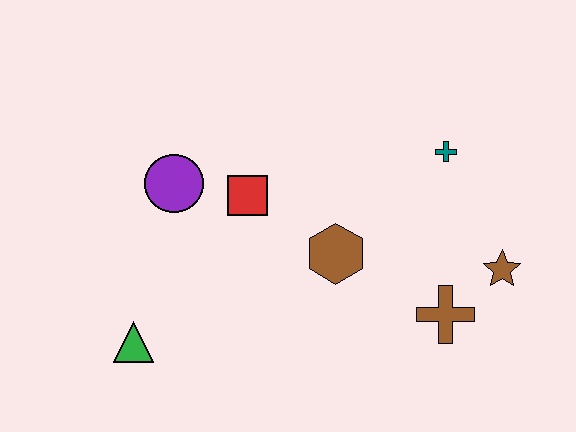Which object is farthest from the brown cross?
The green triangle is farthest from the brown cross.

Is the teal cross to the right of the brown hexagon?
Yes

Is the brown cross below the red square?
Yes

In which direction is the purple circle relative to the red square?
The purple circle is to the left of the red square.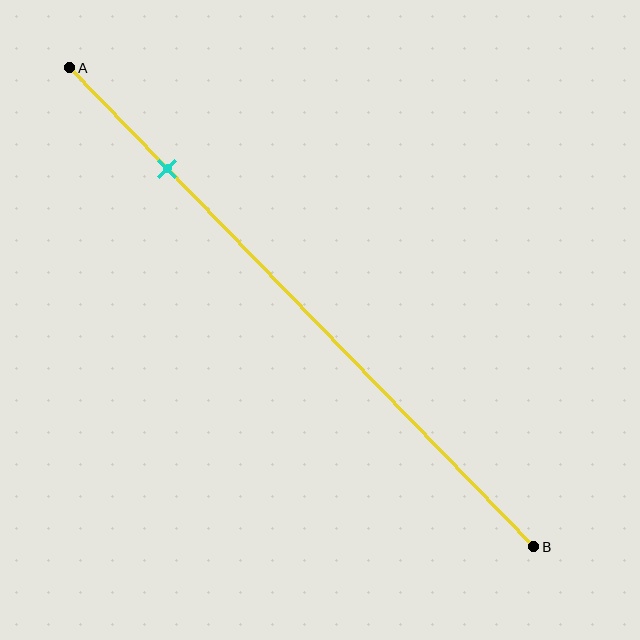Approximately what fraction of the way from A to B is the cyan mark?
The cyan mark is approximately 20% of the way from A to B.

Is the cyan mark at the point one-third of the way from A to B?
No, the mark is at about 20% from A, not at the 33% one-third point.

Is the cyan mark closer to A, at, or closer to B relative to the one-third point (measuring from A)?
The cyan mark is closer to point A than the one-third point of segment AB.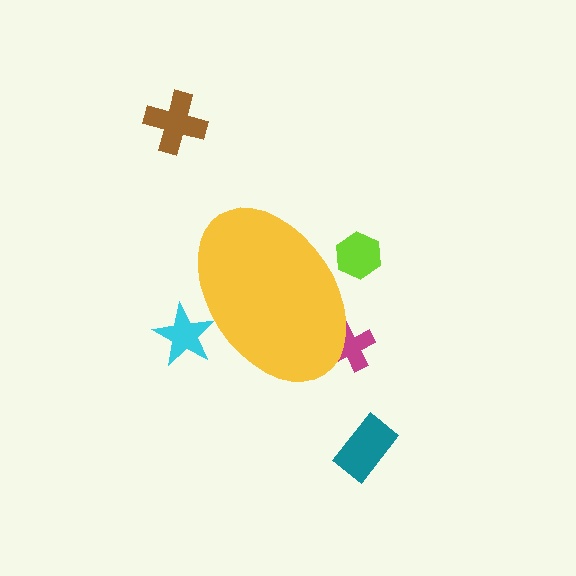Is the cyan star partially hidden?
Yes, the cyan star is partially hidden behind the yellow ellipse.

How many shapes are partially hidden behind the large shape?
3 shapes are partially hidden.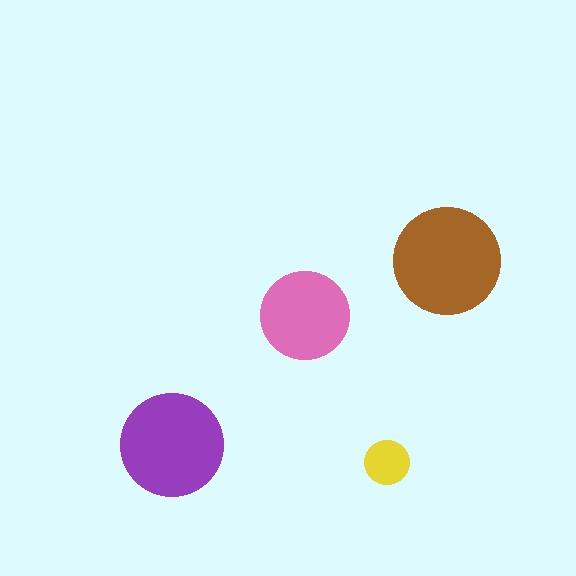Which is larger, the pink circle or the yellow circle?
The pink one.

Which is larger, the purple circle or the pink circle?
The purple one.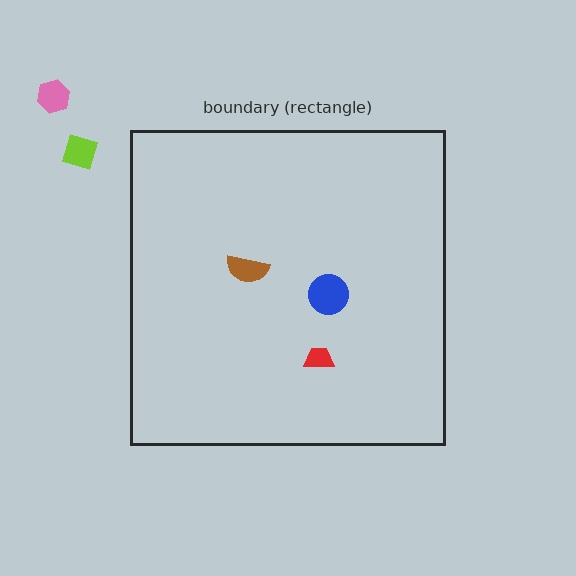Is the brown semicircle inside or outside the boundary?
Inside.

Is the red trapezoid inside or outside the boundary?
Inside.